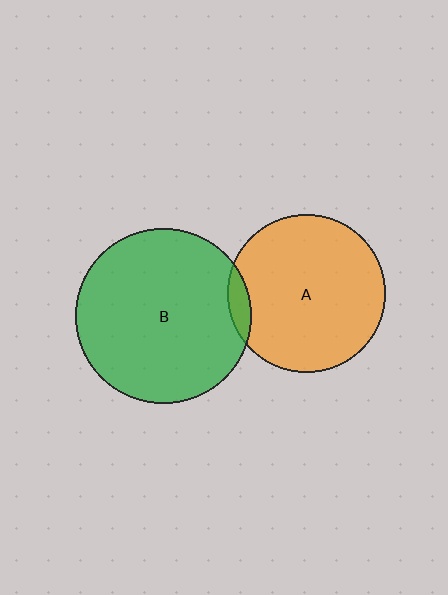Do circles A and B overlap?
Yes.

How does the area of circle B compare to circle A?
Approximately 1.2 times.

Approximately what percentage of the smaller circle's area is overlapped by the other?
Approximately 5%.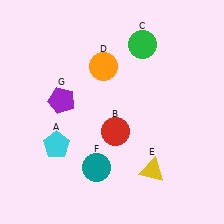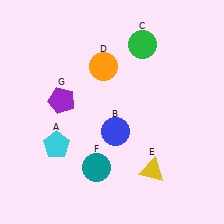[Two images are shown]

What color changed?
The circle (B) changed from red in Image 1 to blue in Image 2.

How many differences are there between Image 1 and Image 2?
There is 1 difference between the two images.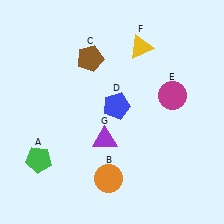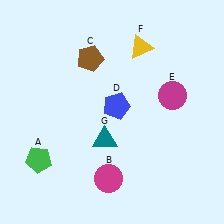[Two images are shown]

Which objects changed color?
B changed from orange to magenta. G changed from purple to teal.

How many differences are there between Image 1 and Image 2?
There are 2 differences between the two images.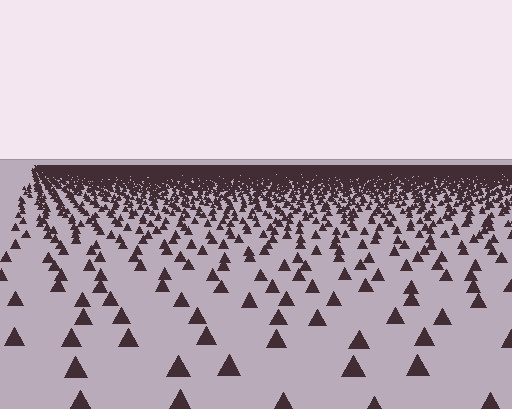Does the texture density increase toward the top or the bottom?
Density increases toward the top.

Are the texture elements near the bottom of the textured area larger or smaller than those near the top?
Larger. Near the bottom, elements are closer to the viewer and appear at a bigger on-screen size.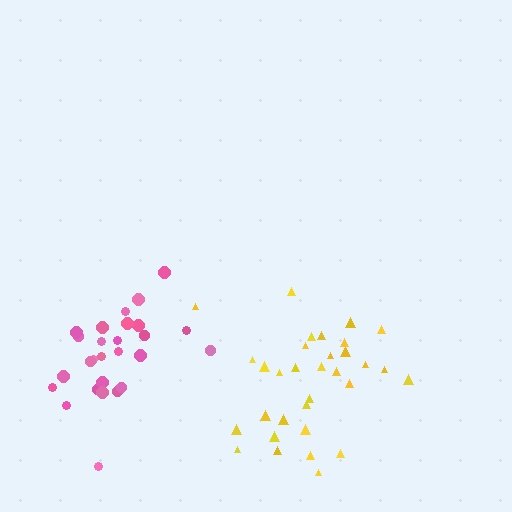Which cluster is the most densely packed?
Pink.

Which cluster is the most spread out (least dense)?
Yellow.